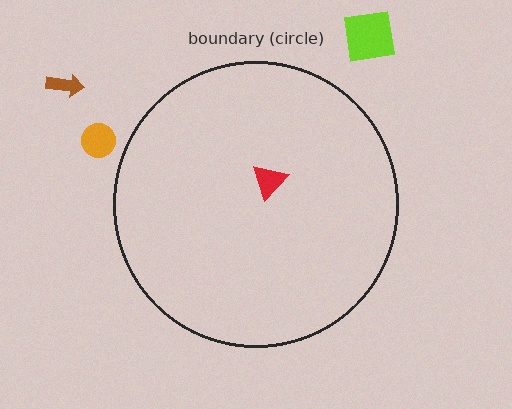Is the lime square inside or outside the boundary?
Outside.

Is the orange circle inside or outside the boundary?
Outside.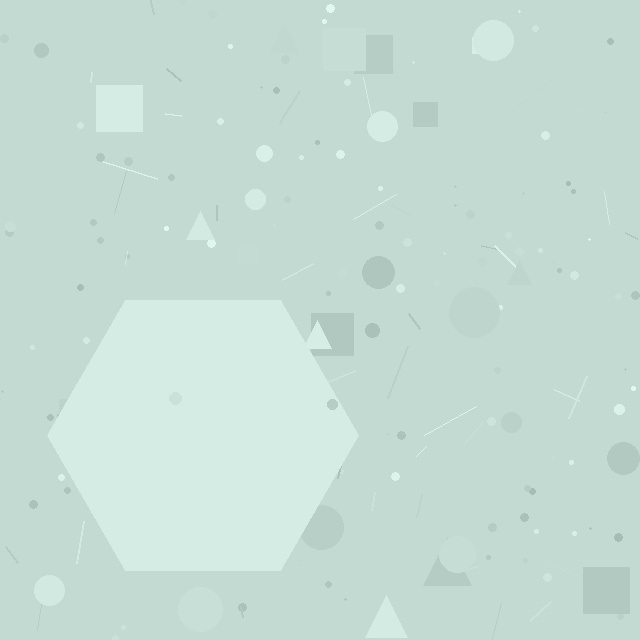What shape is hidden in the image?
A hexagon is hidden in the image.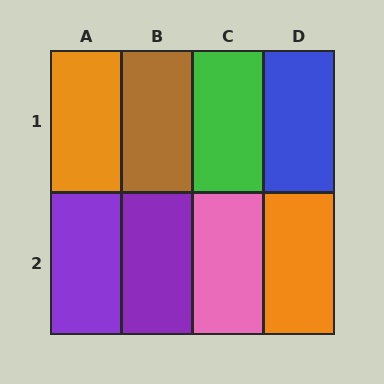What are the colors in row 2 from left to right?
Purple, purple, pink, orange.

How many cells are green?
1 cell is green.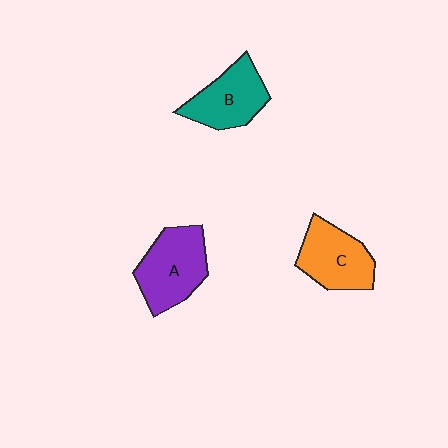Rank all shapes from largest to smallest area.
From largest to smallest: A (purple), C (orange), B (teal).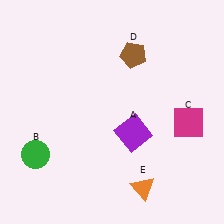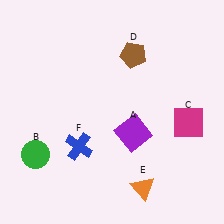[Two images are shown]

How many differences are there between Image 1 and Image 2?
There is 1 difference between the two images.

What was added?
A blue cross (F) was added in Image 2.